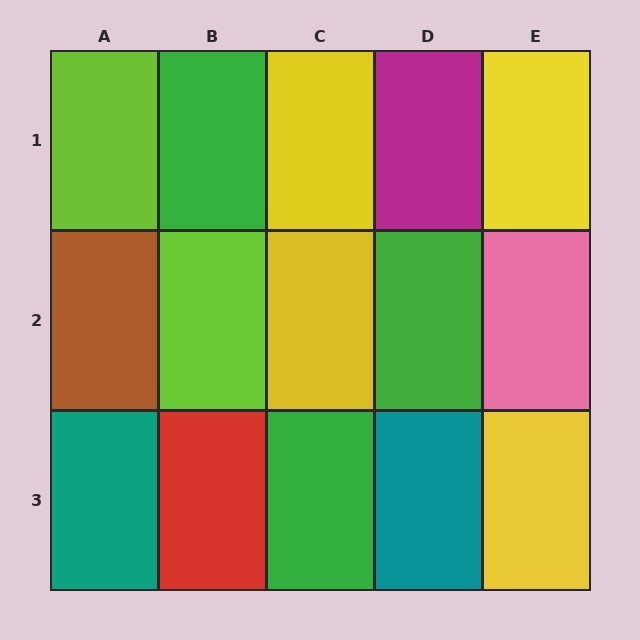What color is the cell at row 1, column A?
Lime.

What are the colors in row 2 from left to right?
Brown, lime, yellow, green, pink.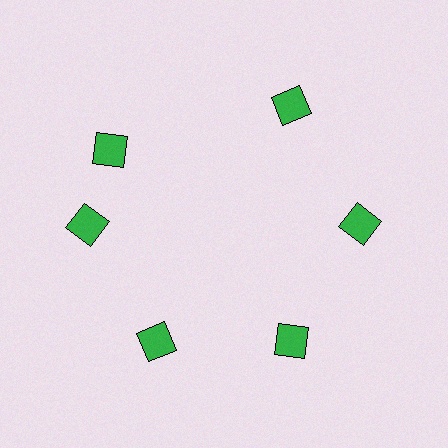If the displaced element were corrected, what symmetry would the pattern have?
It would have 6-fold rotational symmetry — the pattern would map onto itself every 60 degrees.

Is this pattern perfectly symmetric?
No. The 6 green diamonds are arranged in a ring, but one element near the 11 o'clock position is rotated out of alignment along the ring, breaking the 6-fold rotational symmetry.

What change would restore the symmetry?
The symmetry would be restored by rotating it back into even spacing with its neighbors so that all 6 diamonds sit at equal angles and equal distance from the center.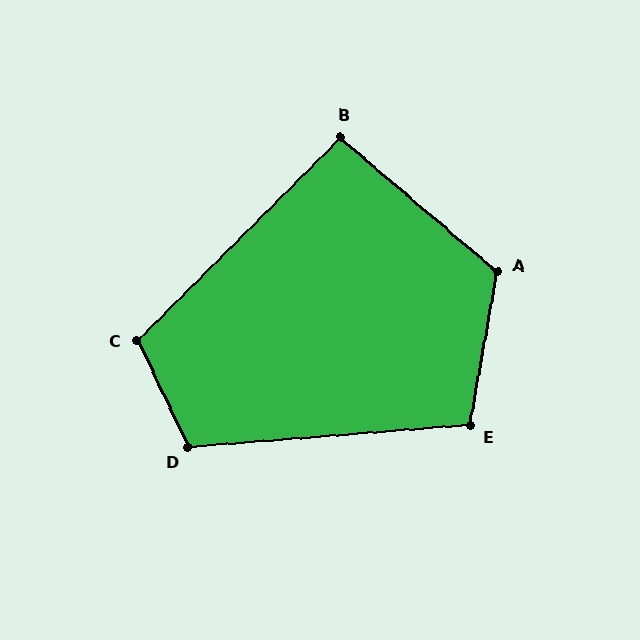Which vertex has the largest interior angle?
A, at approximately 121 degrees.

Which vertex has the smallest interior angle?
B, at approximately 94 degrees.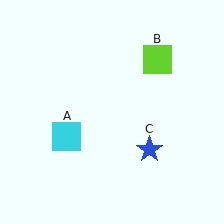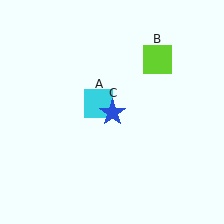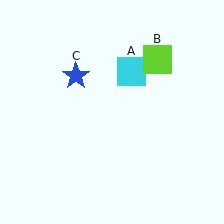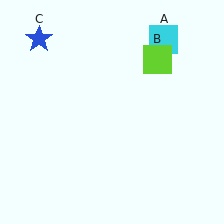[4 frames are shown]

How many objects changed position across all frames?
2 objects changed position: cyan square (object A), blue star (object C).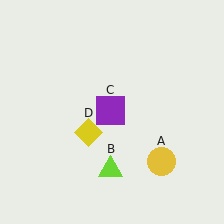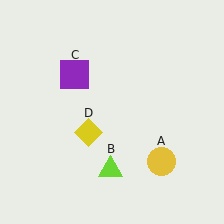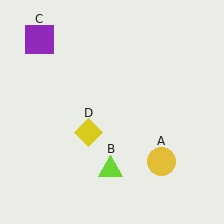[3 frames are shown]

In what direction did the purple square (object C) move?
The purple square (object C) moved up and to the left.